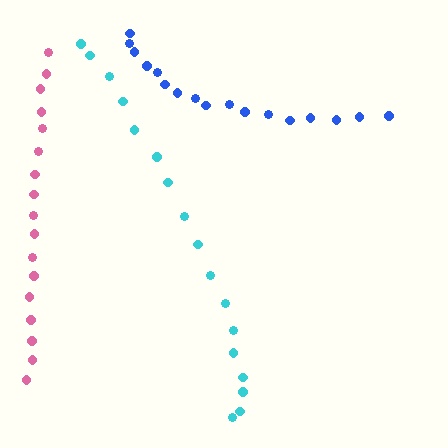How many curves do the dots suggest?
There are 3 distinct paths.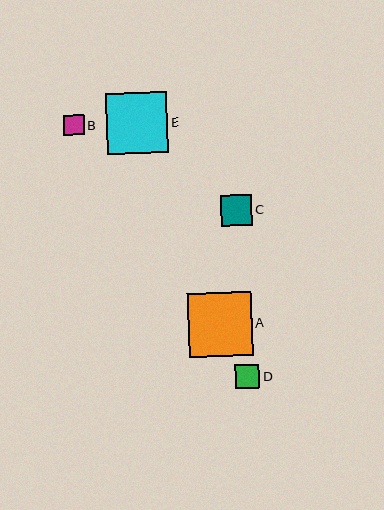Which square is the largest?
Square A is the largest with a size of approximately 64 pixels.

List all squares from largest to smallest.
From largest to smallest: A, E, C, D, B.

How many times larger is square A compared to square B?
Square A is approximately 3.1 times the size of square B.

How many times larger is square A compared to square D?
Square A is approximately 2.6 times the size of square D.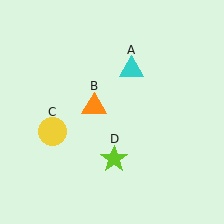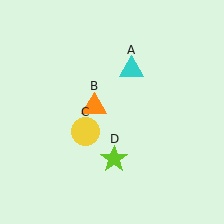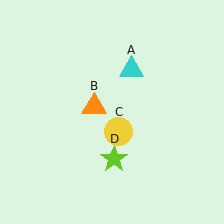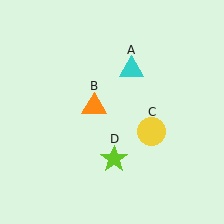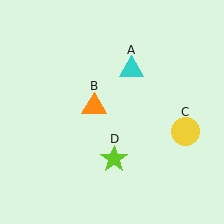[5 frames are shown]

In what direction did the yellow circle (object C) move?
The yellow circle (object C) moved right.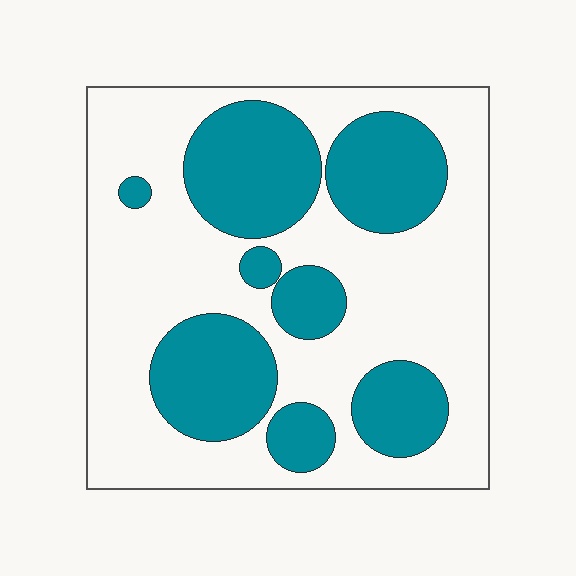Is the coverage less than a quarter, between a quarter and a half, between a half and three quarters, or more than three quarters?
Between a quarter and a half.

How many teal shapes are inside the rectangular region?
8.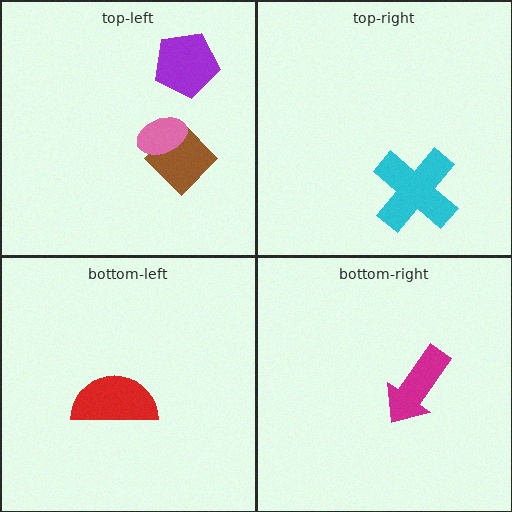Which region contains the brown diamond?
The top-left region.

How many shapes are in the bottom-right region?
1.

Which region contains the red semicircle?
The bottom-left region.